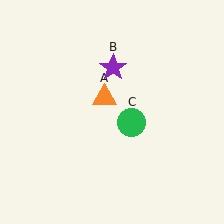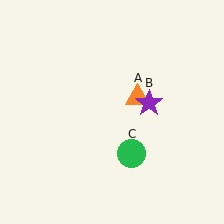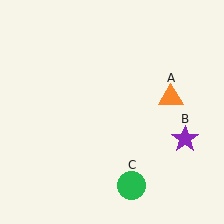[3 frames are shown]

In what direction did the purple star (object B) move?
The purple star (object B) moved down and to the right.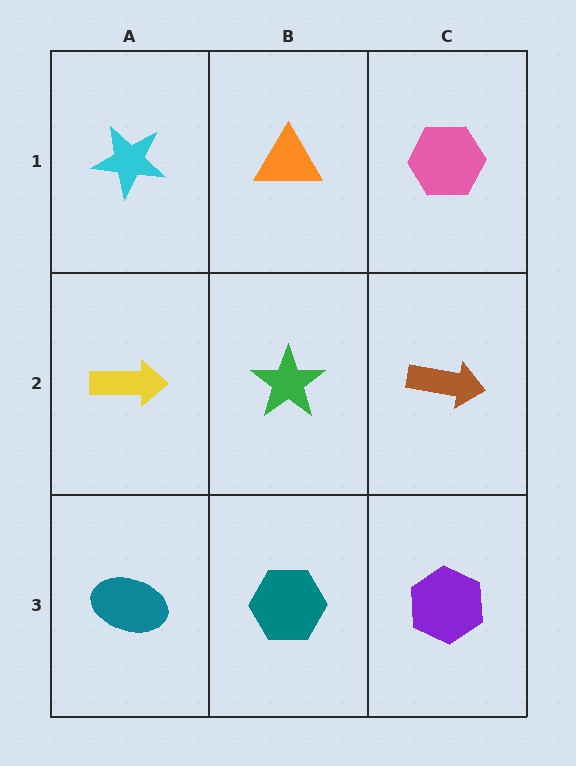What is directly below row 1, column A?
A yellow arrow.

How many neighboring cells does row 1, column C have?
2.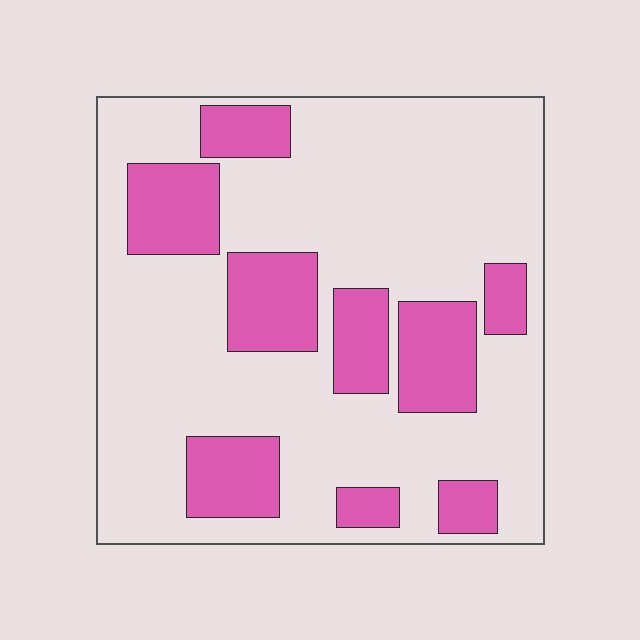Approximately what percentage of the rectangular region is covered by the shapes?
Approximately 25%.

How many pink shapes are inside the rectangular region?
9.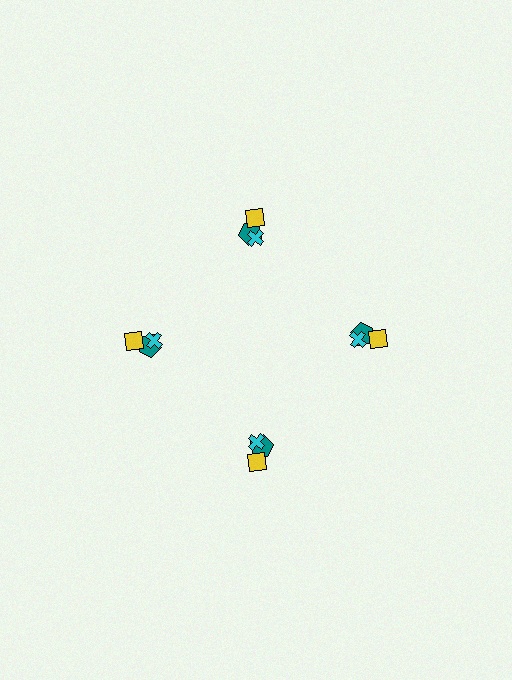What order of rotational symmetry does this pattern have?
This pattern has 4-fold rotational symmetry.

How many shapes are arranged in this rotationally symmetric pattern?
There are 12 shapes, arranged in 4 groups of 3.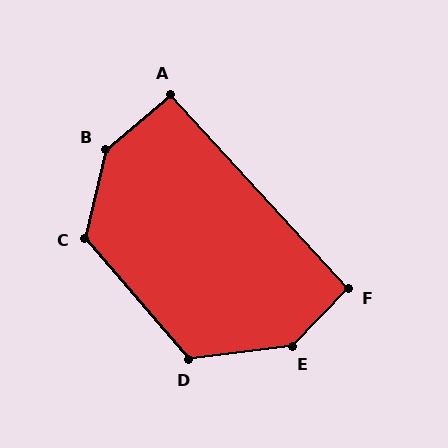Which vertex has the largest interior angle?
B, at approximately 143 degrees.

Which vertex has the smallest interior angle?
A, at approximately 92 degrees.